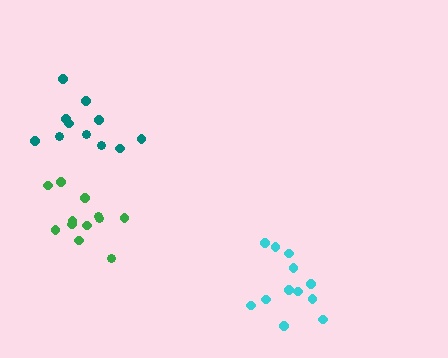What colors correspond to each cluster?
The clusters are colored: cyan, green, teal.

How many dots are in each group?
Group 1: 12 dots, Group 2: 12 dots, Group 3: 11 dots (35 total).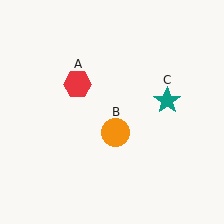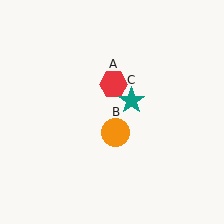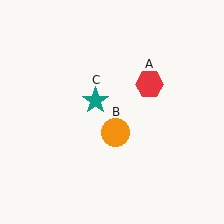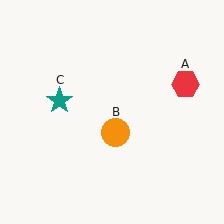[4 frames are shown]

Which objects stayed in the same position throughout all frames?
Orange circle (object B) remained stationary.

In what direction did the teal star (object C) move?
The teal star (object C) moved left.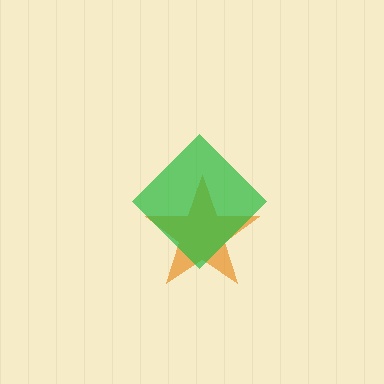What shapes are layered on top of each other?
The layered shapes are: an orange star, a green diamond.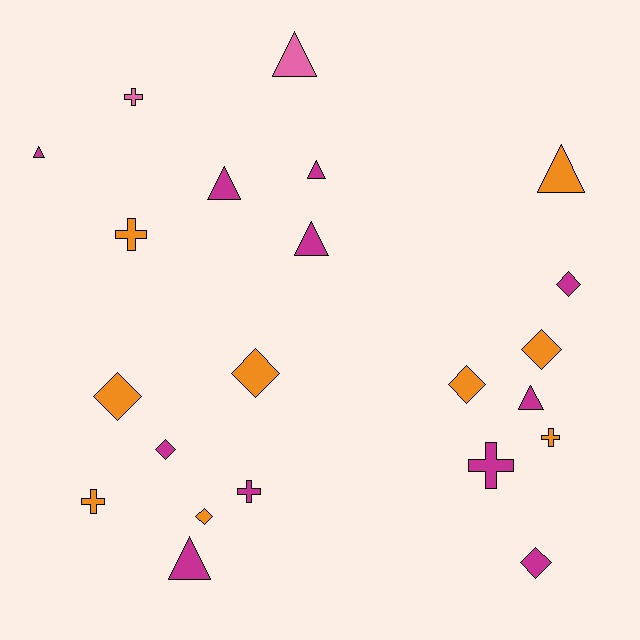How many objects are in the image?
There are 22 objects.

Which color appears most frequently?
Magenta, with 11 objects.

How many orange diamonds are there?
There are 5 orange diamonds.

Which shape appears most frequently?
Diamond, with 8 objects.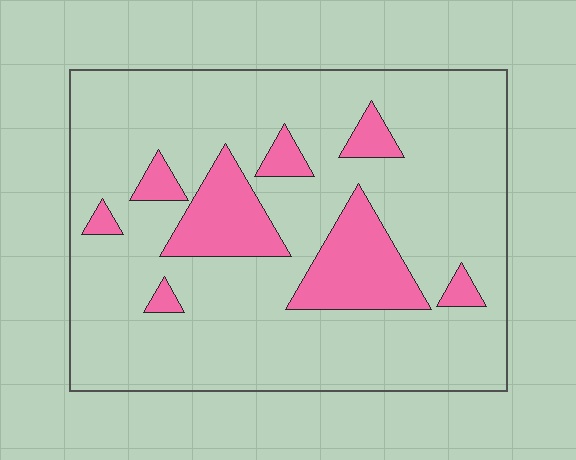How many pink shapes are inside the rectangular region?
8.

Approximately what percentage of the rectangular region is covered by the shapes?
Approximately 20%.